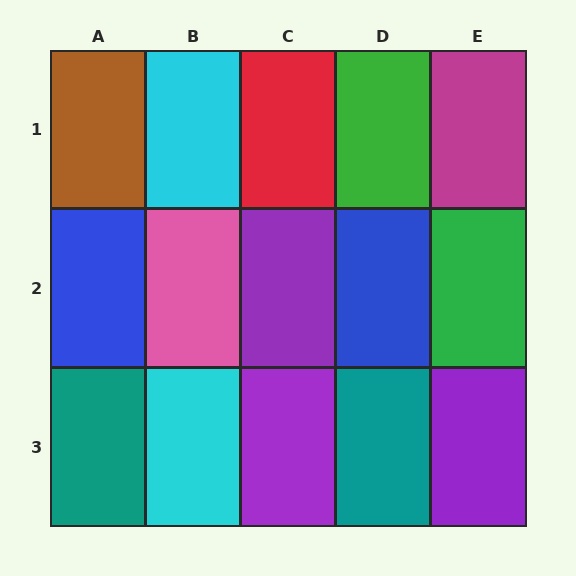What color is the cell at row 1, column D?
Green.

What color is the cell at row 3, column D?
Teal.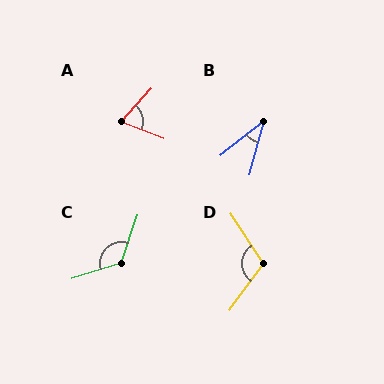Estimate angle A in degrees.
Approximately 69 degrees.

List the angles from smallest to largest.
B (36°), A (69°), D (111°), C (126°).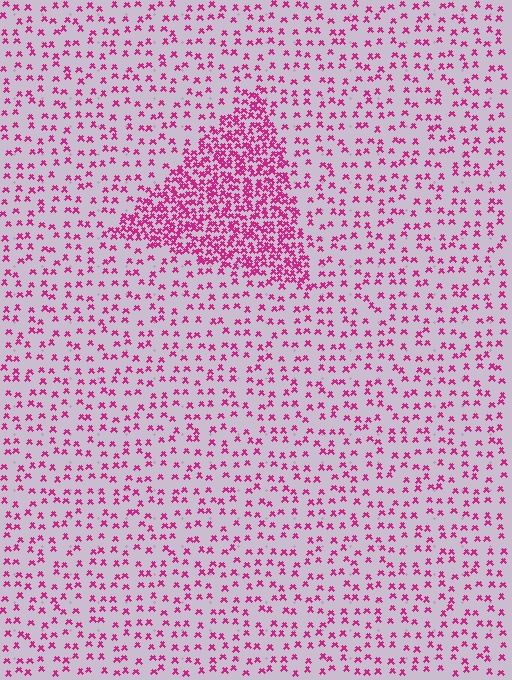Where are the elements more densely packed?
The elements are more densely packed inside the triangle boundary.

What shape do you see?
I see a triangle.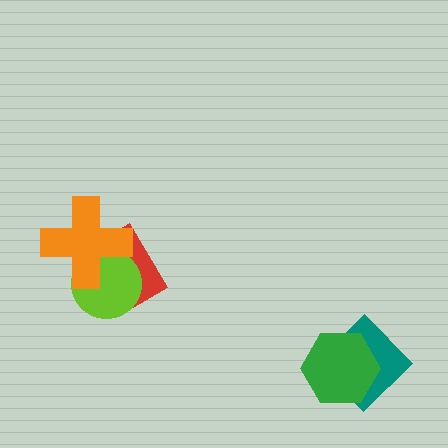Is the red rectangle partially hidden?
Yes, it is partially covered by another shape.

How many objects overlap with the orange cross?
2 objects overlap with the orange cross.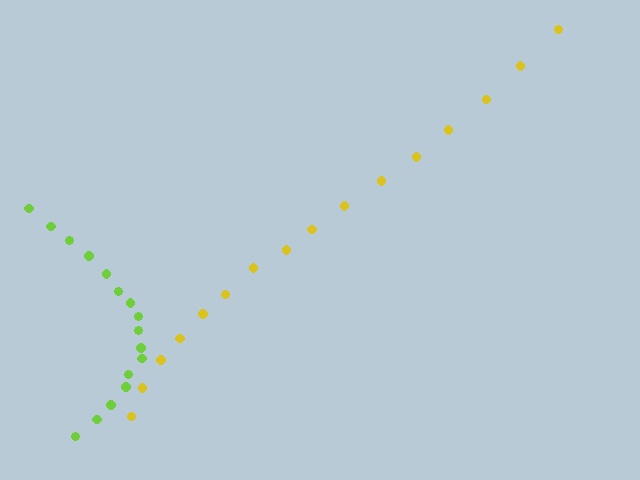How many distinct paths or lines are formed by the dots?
There are 2 distinct paths.